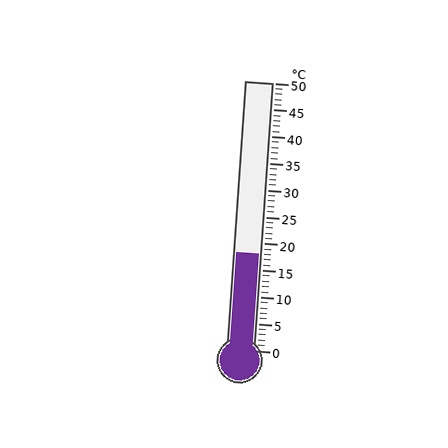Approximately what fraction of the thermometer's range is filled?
The thermometer is filled to approximately 35% of its range.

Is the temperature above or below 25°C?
The temperature is below 25°C.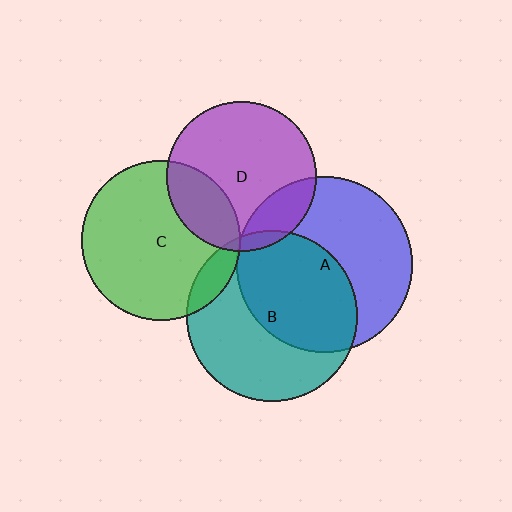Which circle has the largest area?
Circle A (blue).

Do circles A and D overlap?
Yes.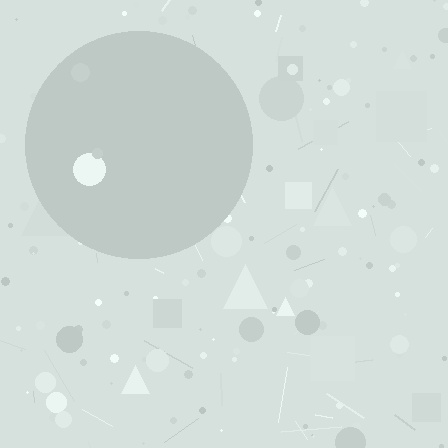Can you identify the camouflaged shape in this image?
The camouflaged shape is a circle.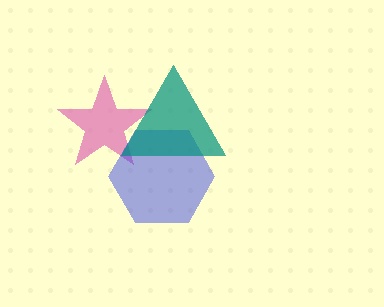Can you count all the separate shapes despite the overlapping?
Yes, there are 3 separate shapes.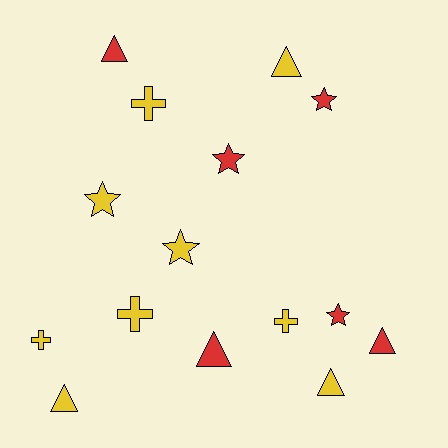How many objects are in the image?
There are 15 objects.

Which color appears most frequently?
Yellow, with 9 objects.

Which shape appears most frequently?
Triangle, with 6 objects.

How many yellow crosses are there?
There are 4 yellow crosses.